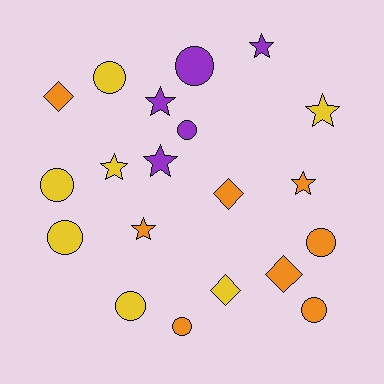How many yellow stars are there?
There are 2 yellow stars.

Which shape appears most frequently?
Circle, with 9 objects.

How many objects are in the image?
There are 20 objects.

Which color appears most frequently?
Orange, with 8 objects.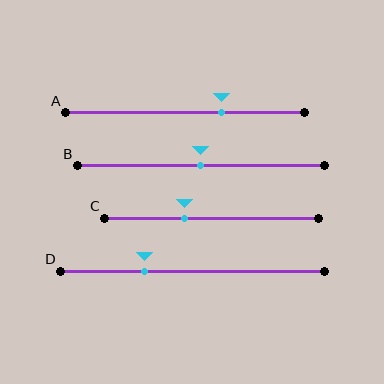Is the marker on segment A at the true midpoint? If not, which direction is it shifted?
No, the marker on segment A is shifted to the right by about 15% of the segment length.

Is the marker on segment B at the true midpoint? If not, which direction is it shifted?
Yes, the marker on segment B is at the true midpoint.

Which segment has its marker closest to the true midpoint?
Segment B has its marker closest to the true midpoint.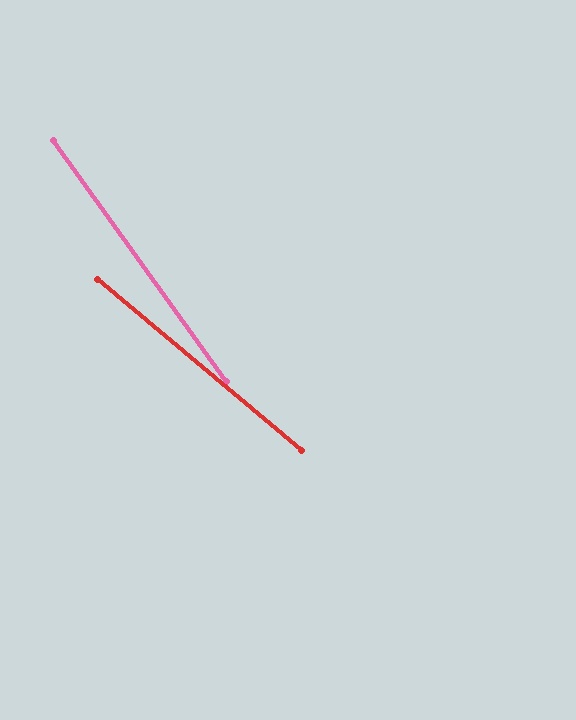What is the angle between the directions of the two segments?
Approximately 14 degrees.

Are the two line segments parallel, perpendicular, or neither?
Neither parallel nor perpendicular — they differ by about 14°.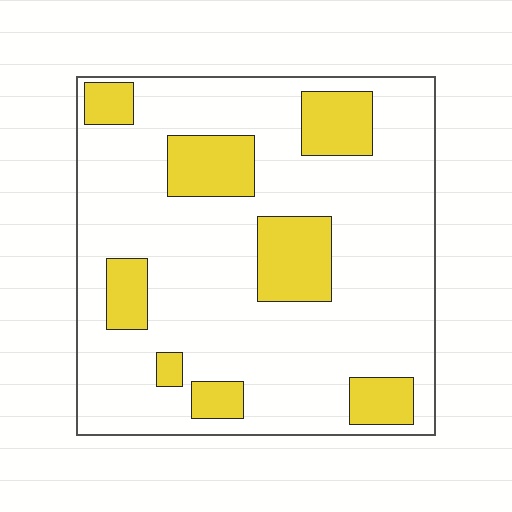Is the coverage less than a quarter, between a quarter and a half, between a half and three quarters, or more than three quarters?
Less than a quarter.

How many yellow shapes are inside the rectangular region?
8.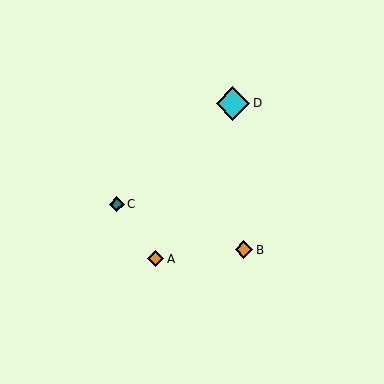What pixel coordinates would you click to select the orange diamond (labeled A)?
Click at (156, 259) to select the orange diamond A.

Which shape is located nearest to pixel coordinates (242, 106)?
The cyan diamond (labeled D) at (233, 103) is nearest to that location.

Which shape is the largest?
The cyan diamond (labeled D) is the largest.